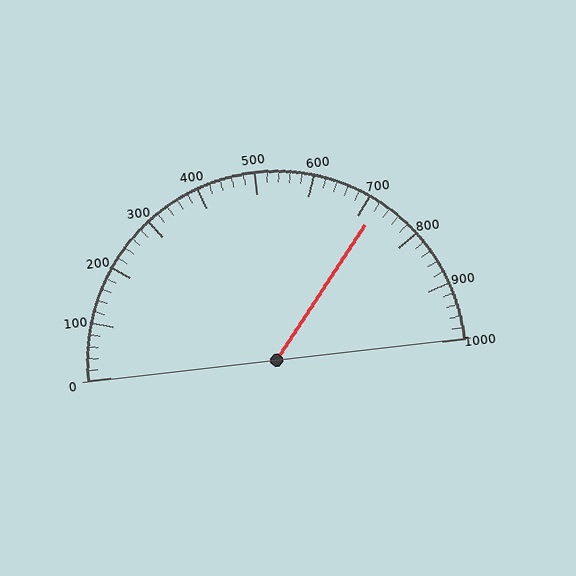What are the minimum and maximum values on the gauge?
The gauge ranges from 0 to 1000.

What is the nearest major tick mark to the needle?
The nearest major tick mark is 700.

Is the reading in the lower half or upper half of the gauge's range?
The reading is in the upper half of the range (0 to 1000).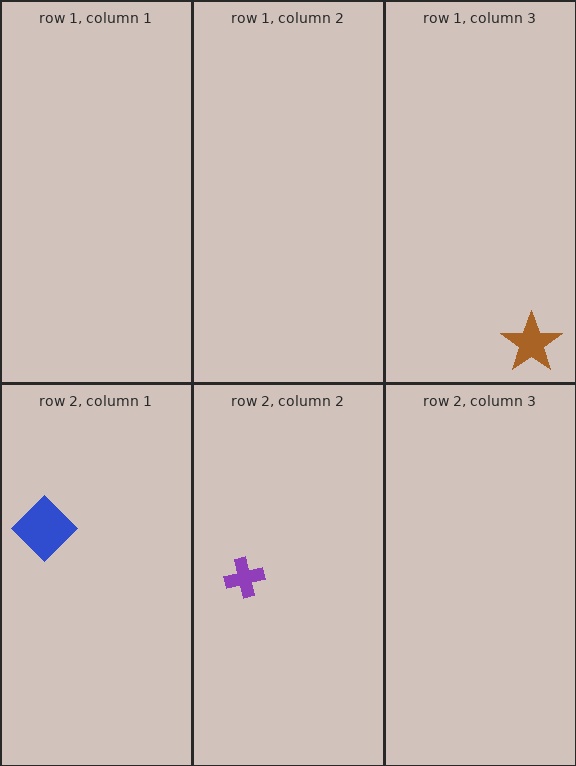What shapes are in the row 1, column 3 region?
The brown star.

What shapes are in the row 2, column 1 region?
The blue diamond.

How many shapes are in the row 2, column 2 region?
1.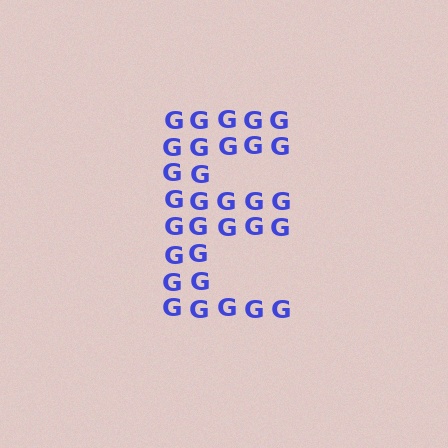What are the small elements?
The small elements are letter G's.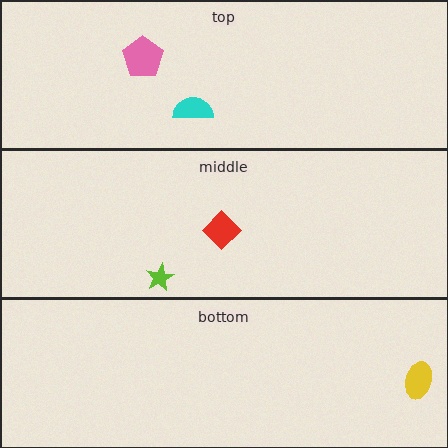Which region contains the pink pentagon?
The top region.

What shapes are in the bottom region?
The yellow ellipse.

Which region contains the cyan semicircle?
The top region.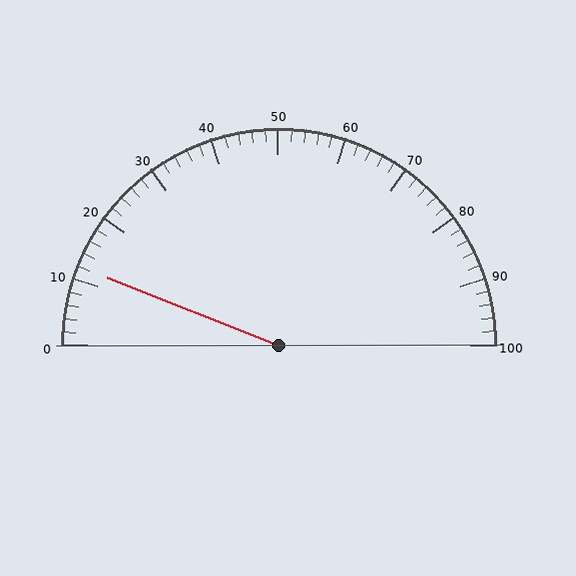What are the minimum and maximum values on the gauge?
The gauge ranges from 0 to 100.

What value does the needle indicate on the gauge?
The needle indicates approximately 12.